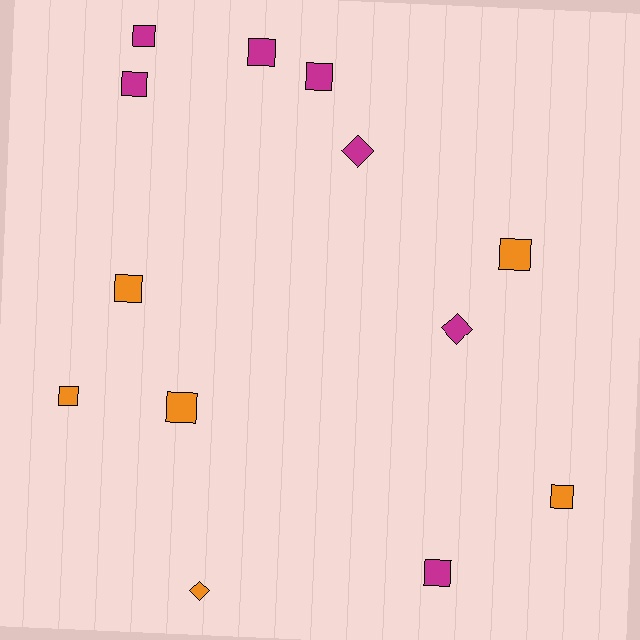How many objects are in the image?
There are 13 objects.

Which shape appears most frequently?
Square, with 10 objects.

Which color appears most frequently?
Magenta, with 7 objects.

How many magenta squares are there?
There are 5 magenta squares.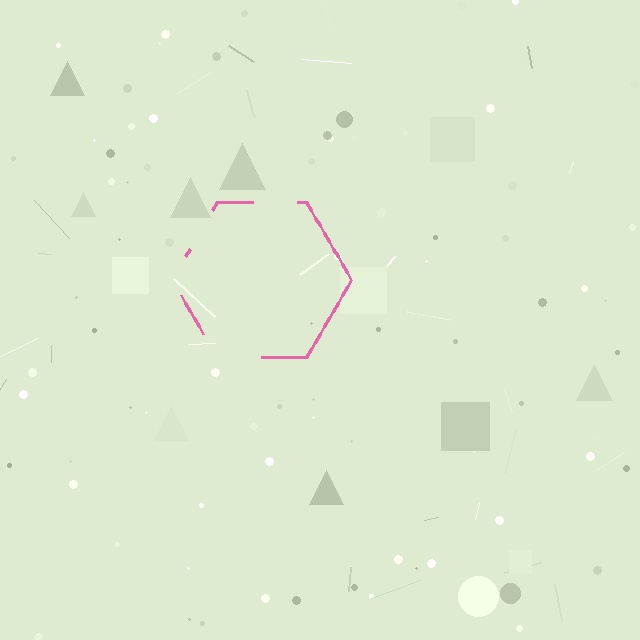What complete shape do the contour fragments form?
The contour fragments form a hexagon.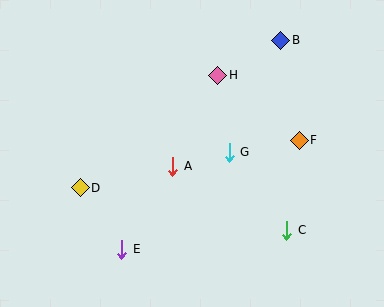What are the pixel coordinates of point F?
Point F is at (299, 140).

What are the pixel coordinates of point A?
Point A is at (173, 166).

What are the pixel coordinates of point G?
Point G is at (229, 152).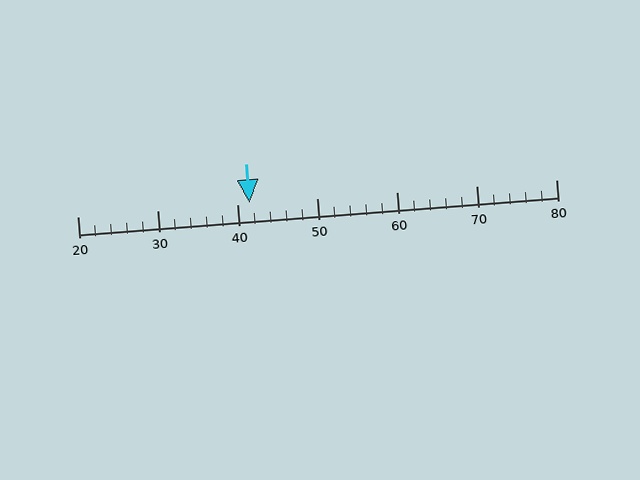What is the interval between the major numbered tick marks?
The major tick marks are spaced 10 units apart.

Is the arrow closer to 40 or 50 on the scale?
The arrow is closer to 40.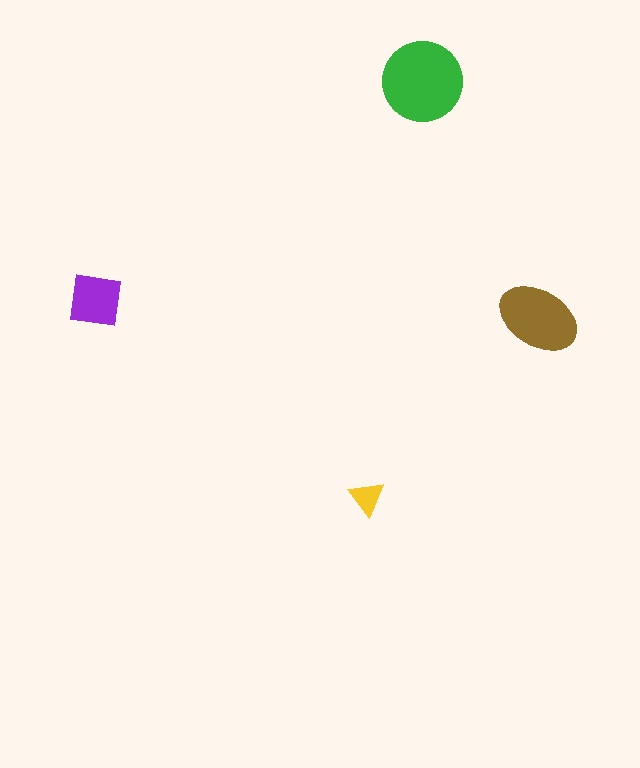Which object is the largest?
The green circle.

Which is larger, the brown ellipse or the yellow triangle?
The brown ellipse.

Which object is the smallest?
The yellow triangle.